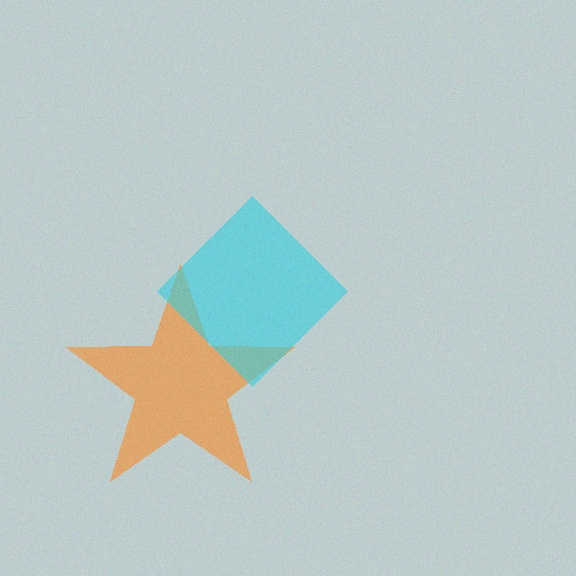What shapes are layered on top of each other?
The layered shapes are: an orange star, a cyan diamond.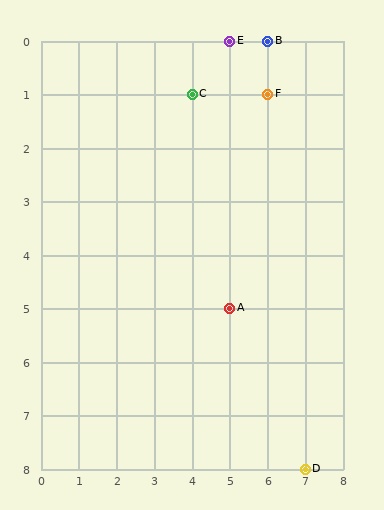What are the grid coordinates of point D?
Point D is at grid coordinates (7, 8).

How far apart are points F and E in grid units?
Points F and E are 1 column and 1 row apart (about 1.4 grid units diagonally).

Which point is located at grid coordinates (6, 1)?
Point F is at (6, 1).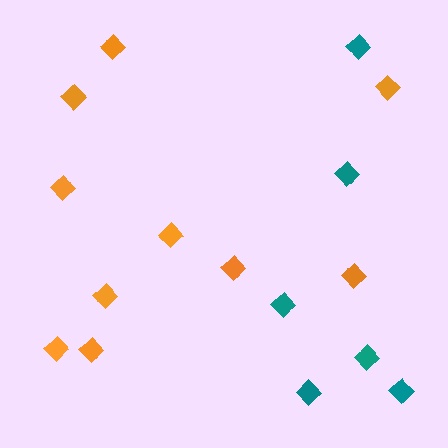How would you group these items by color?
There are 2 groups: one group of orange diamonds (10) and one group of teal diamonds (6).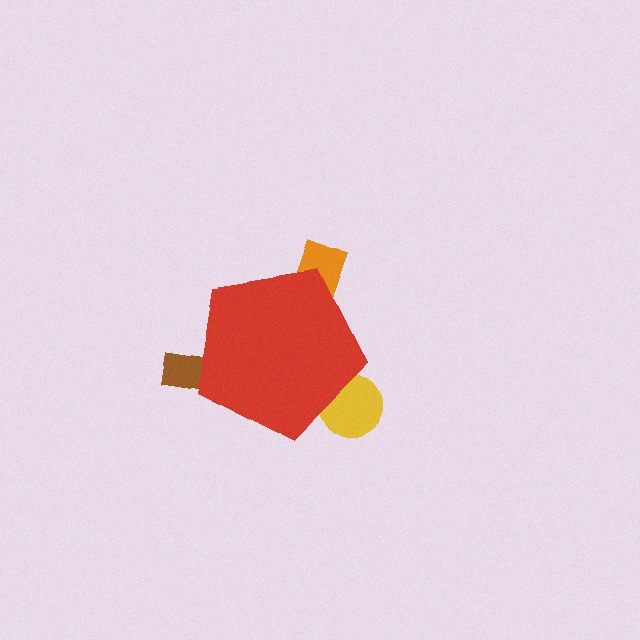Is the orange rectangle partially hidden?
Yes, the orange rectangle is partially hidden behind the red pentagon.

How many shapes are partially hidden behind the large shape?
3 shapes are partially hidden.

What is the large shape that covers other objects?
A red pentagon.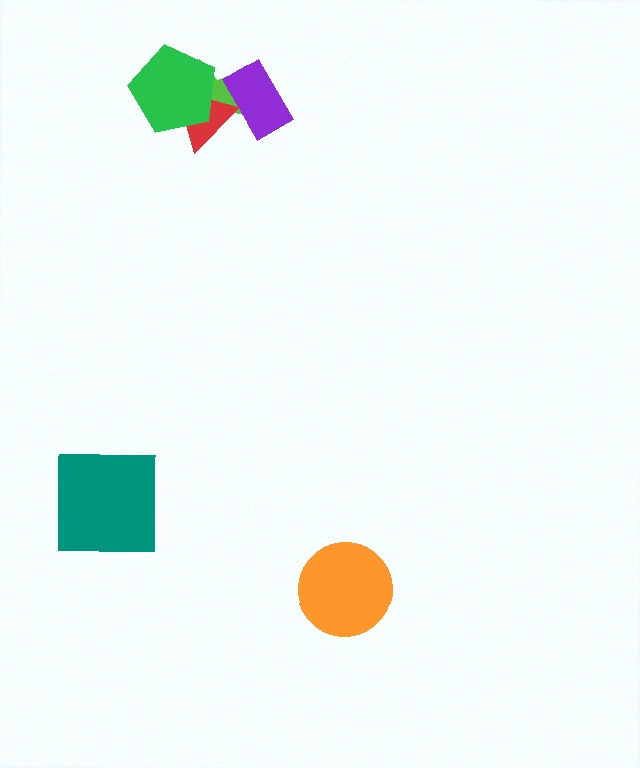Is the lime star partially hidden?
Yes, it is partially covered by another shape.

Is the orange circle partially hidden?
No, no other shape covers it.